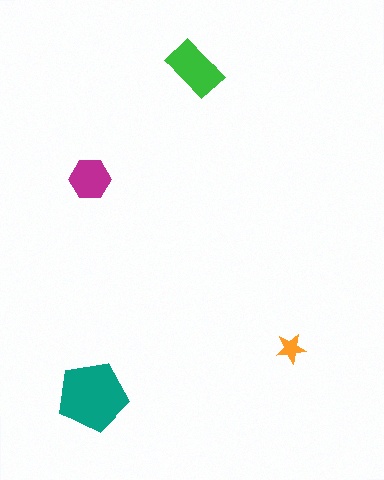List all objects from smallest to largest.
The orange star, the magenta hexagon, the green rectangle, the teal pentagon.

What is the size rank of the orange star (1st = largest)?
4th.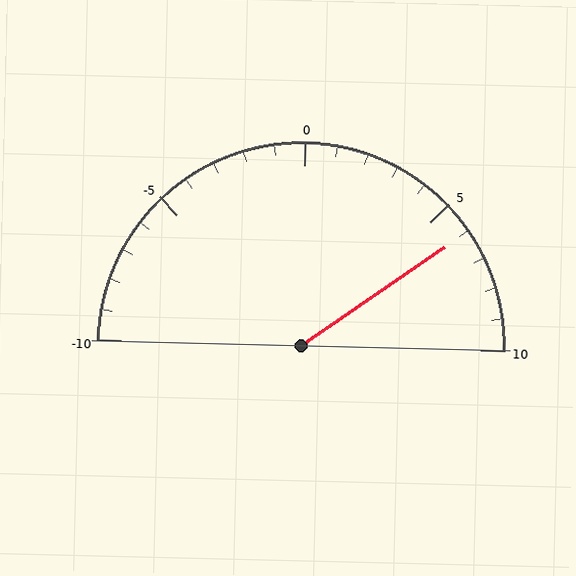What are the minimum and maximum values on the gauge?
The gauge ranges from -10 to 10.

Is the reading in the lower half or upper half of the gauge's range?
The reading is in the upper half of the range (-10 to 10).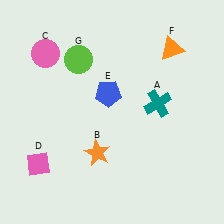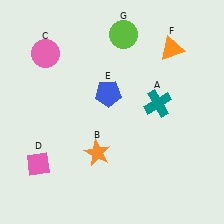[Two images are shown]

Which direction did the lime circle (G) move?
The lime circle (G) moved right.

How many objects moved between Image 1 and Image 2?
1 object moved between the two images.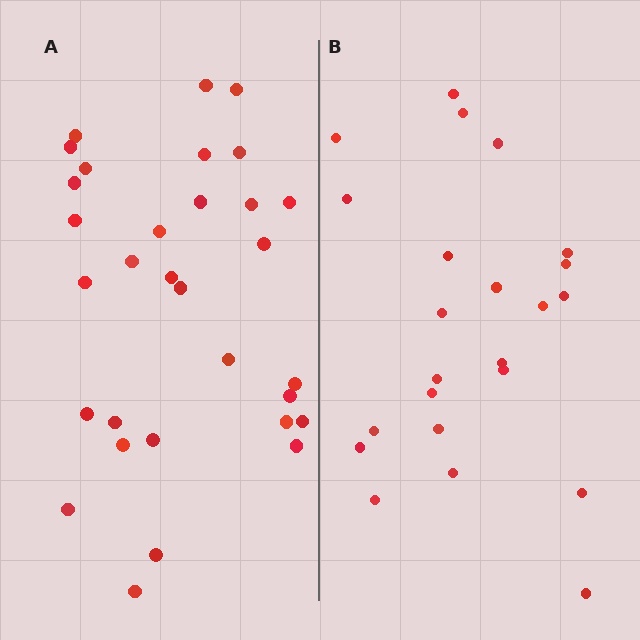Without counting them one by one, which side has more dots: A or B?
Region A (the left region) has more dots.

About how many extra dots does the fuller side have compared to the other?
Region A has roughly 8 or so more dots than region B.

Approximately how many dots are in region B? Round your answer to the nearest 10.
About 20 dots. (The exact count is 23, which rounds to 20.)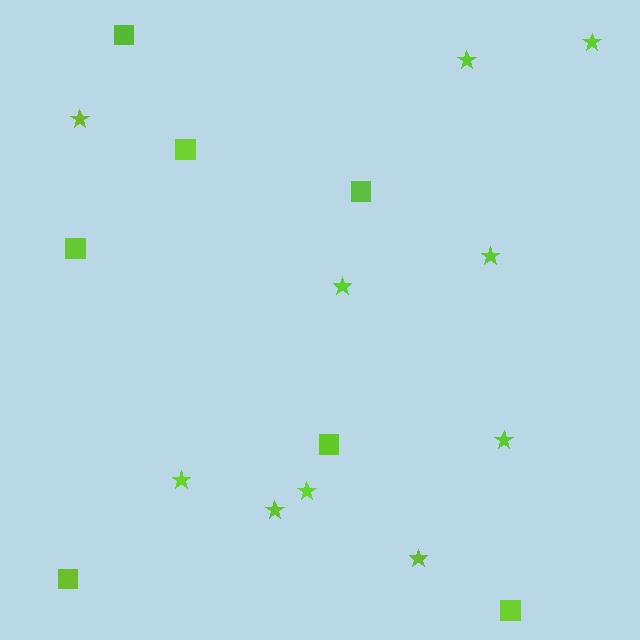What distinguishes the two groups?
There are 2 groups: one group of stars (10) and one group of squares (7).